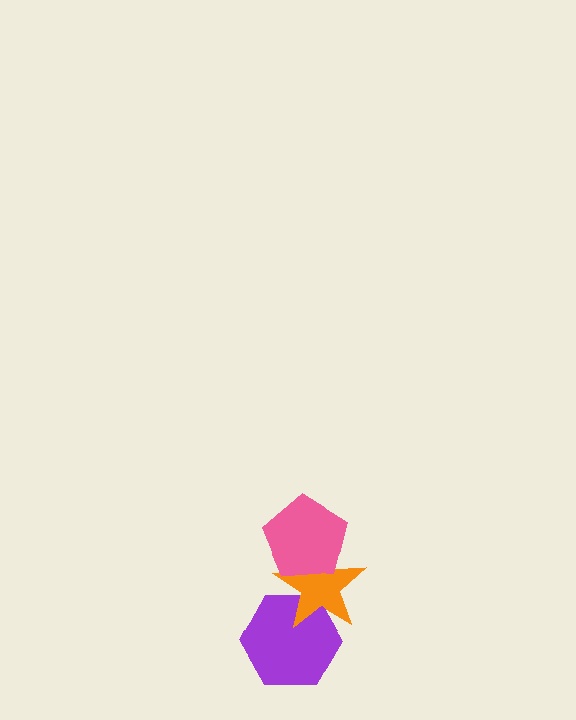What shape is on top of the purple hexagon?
The orange star is on top of the purple hexagon.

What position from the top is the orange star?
The orange star is 2nd from the top.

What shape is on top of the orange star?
The pink pentagon is on top of the orange star.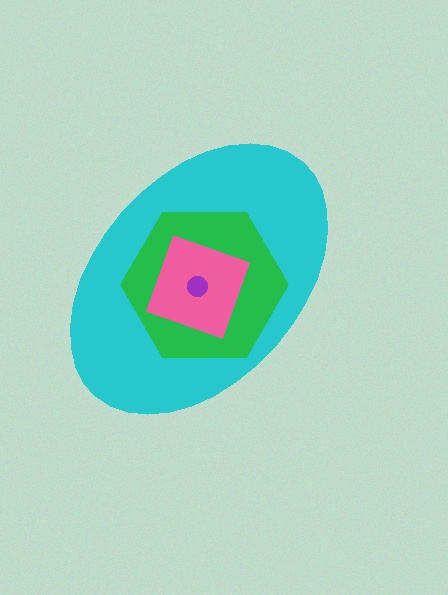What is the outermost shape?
The cyan ellipse.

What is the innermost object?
The purple circle.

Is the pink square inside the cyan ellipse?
Yes.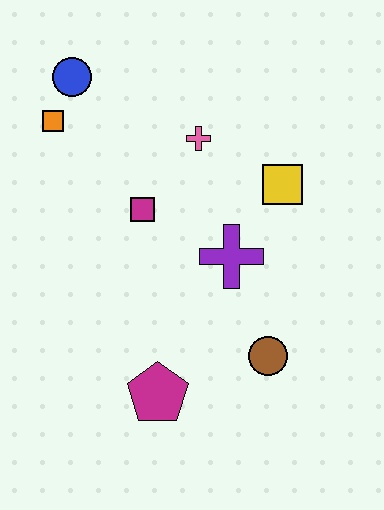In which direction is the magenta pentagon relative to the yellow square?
The magenta pentagon is below the yellow square.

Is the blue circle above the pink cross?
Yes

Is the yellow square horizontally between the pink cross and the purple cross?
No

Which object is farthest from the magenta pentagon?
The blue circle is farthest from the magenta pentagon.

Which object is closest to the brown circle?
The purple cross is closest to the brown circle.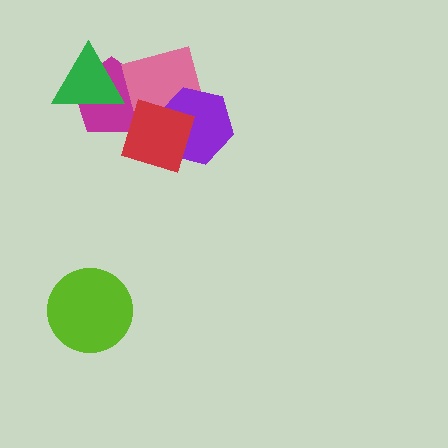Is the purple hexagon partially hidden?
Yes, it is partially covered by another shape.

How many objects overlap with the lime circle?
0 objects overlap with the lime circle.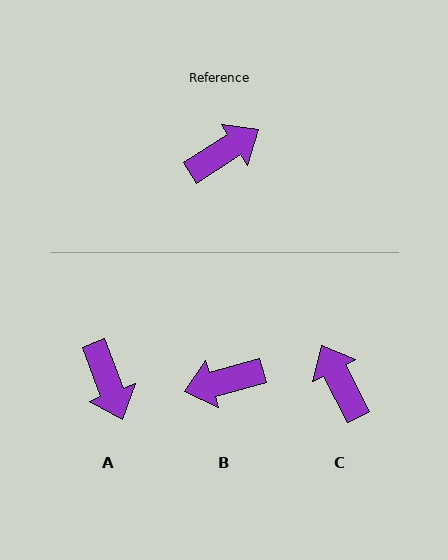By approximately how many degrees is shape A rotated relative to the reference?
Approximately 102 degrees clockwise.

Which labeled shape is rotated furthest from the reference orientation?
B, about 162 degrees away.